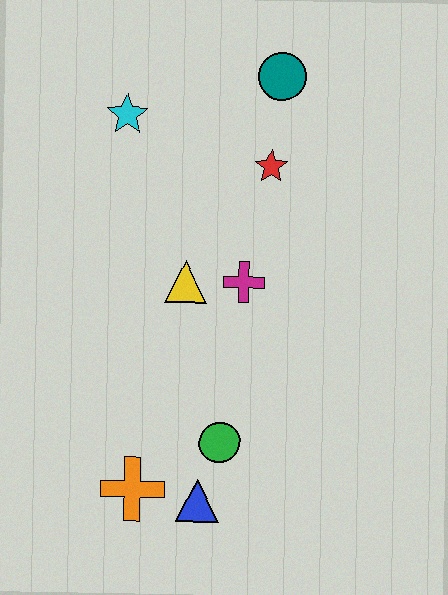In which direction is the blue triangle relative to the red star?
The blue triangle is below the red star.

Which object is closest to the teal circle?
The red star is closest to the teal circle.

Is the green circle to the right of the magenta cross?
No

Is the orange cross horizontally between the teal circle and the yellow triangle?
No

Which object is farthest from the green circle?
The teal circle is farthest from the green circle.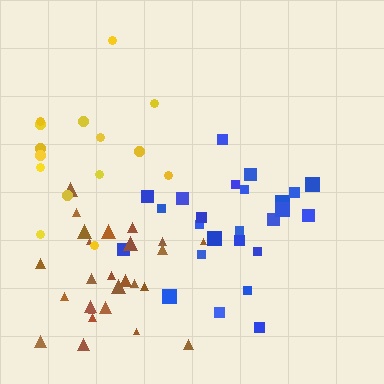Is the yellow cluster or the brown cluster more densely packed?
Brown.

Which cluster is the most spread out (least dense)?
Yellow.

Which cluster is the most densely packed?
Brown.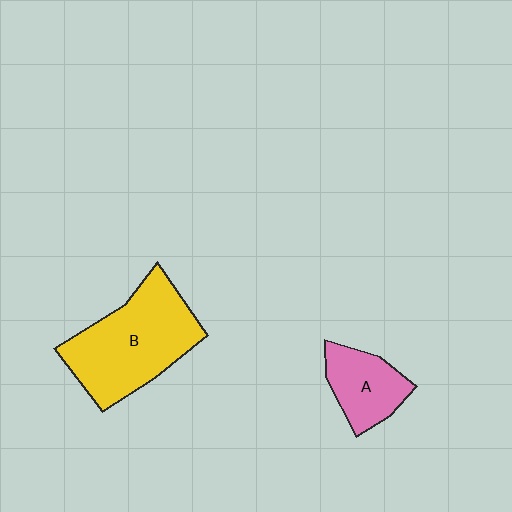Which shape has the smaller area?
Shape A (pink).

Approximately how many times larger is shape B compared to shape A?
Approximately 2.1 times.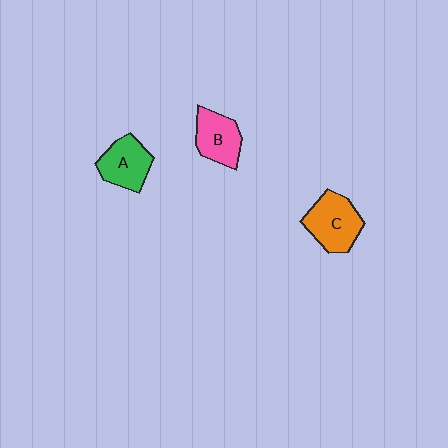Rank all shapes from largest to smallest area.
From largest to smallest: C (orange), A (green), B (pink).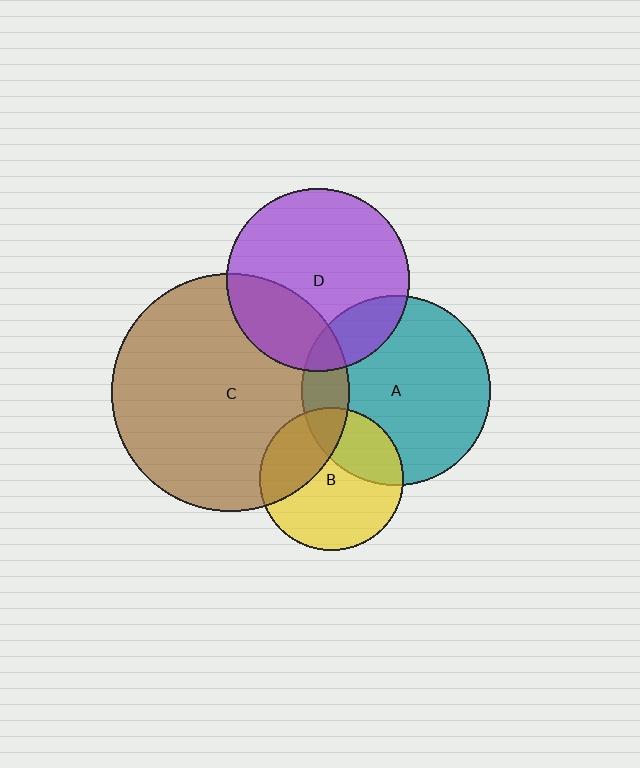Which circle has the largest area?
Circle C (brown).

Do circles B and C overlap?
Yes.